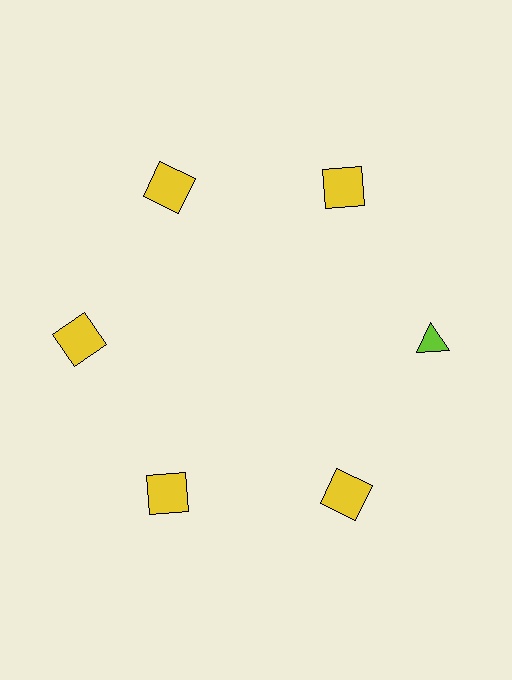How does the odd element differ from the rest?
It differs in both color (lime instead of yellow) and shape (triangle instead of square).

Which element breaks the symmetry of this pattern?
The lime triangle at roughly the 3 o'clock position breaks the symmetry. All other shapes are yellow squares.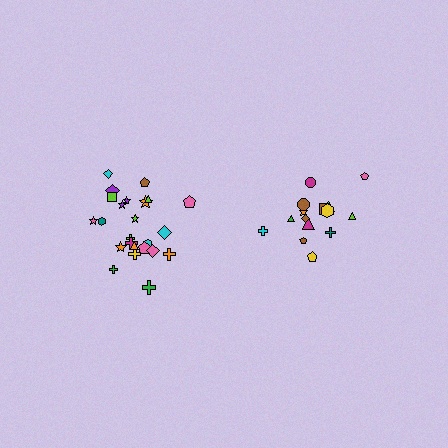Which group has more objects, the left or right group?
The left group.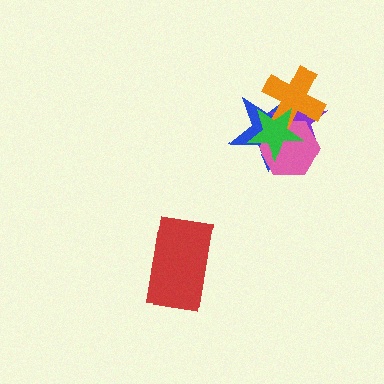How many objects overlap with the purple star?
4 objects overlap with the purple star.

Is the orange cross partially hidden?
Yes, it is partially covered by another shape.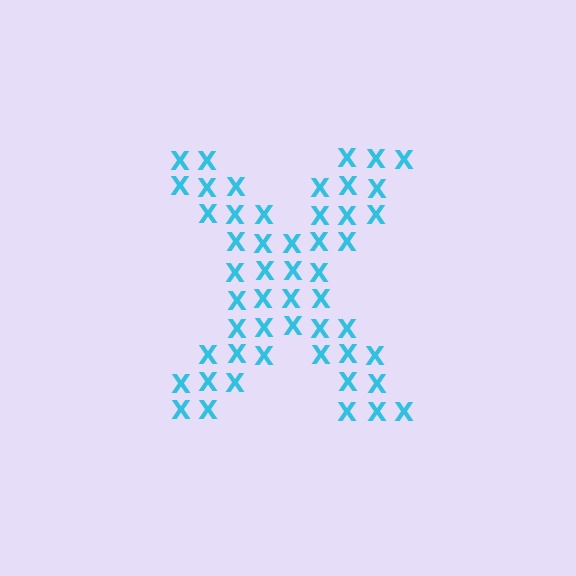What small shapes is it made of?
It is made of small letter X's.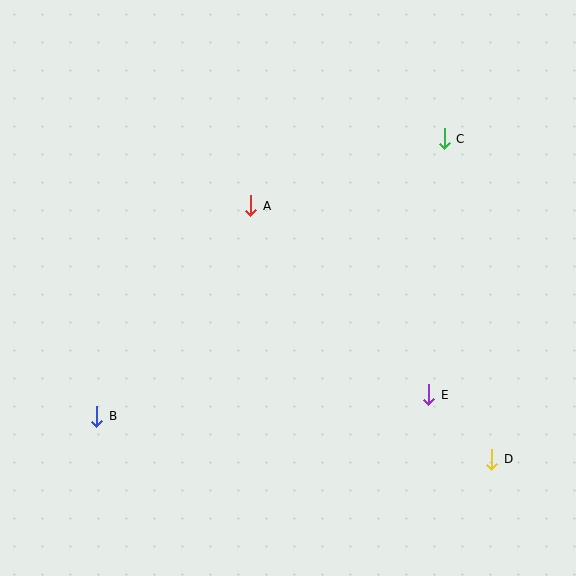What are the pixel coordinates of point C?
Point C is at (444, 139).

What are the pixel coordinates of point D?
Point D is at (492, 459).